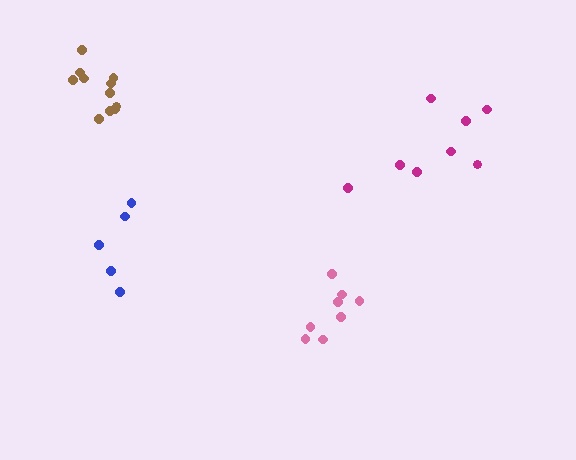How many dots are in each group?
Group 1: 5 dots, Group 2: 8 dots, Group 3: 11 dots, Group 4: 8 dots (32 total).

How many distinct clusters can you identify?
There are 4 distinct clusters.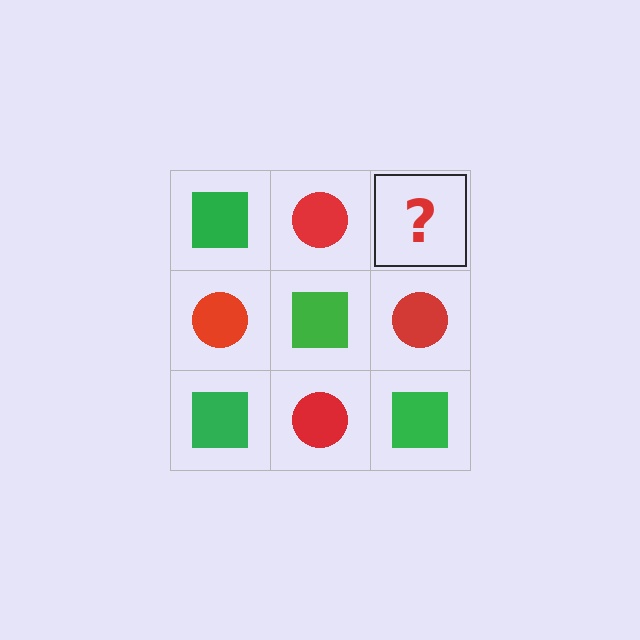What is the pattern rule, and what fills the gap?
The rule is that it alternates green square and red circle in a checkerboard pattern. The gap should be filled with a green square.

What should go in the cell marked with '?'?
The missing cell should contain a green square.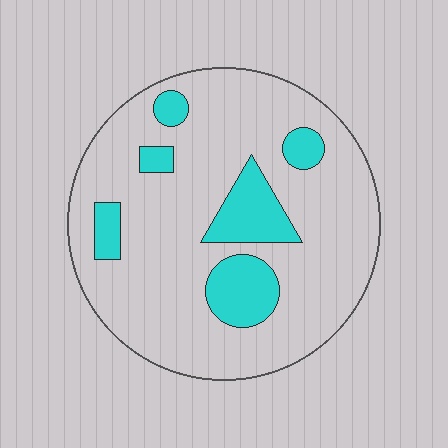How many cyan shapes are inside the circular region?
6.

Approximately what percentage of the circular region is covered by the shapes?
Approximately 20%.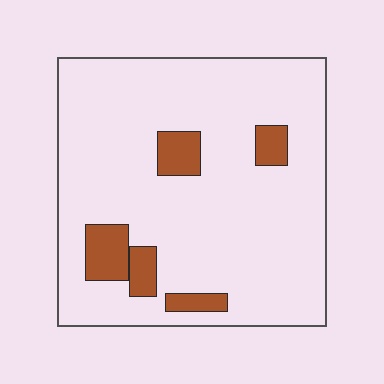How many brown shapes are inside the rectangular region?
5.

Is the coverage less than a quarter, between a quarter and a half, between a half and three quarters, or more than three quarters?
Less than a quarter.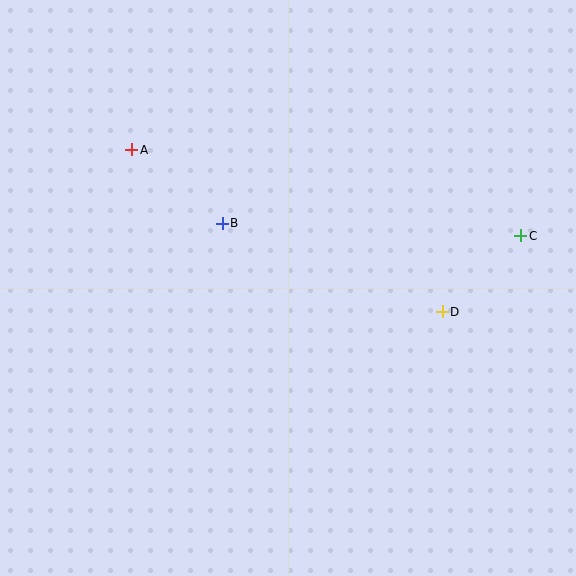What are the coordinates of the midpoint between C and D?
The midpoint between C and D is at (482, 274).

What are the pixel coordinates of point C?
Point C is at (521, 236).